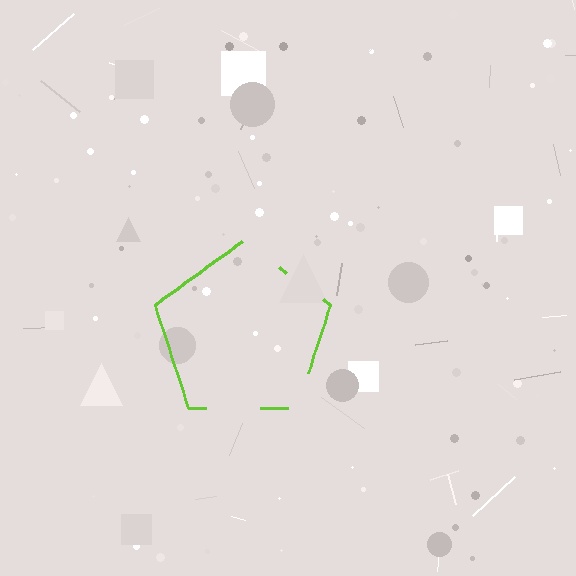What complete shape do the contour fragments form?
The contour fragments form a pentagon.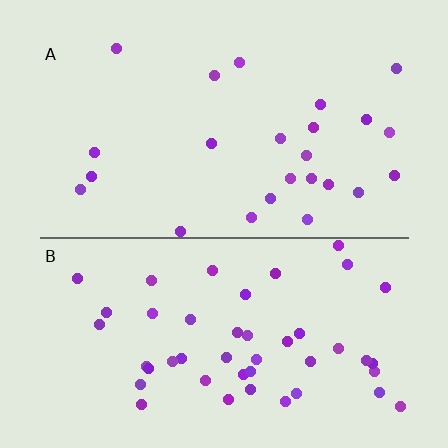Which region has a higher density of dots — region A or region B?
B (the bottom).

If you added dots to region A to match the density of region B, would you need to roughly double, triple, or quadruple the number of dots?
Approximately double.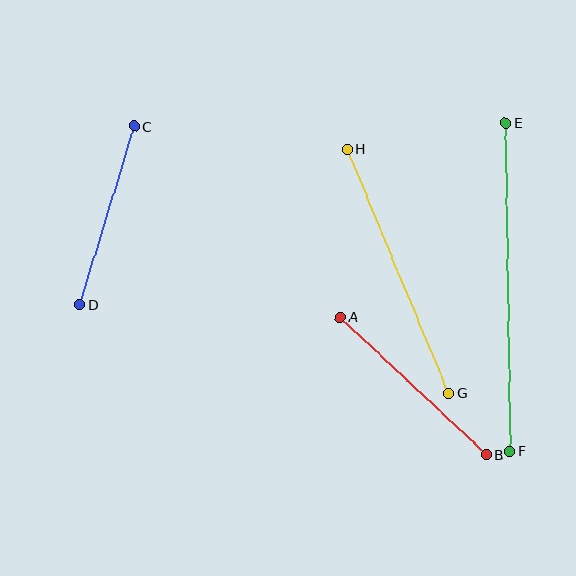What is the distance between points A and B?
The distance is approximately 201 pixels.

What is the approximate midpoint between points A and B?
The midpoint is at approximately (413, 386) pixels.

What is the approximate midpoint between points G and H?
The midpoint is at approximately (398, 271) pixels.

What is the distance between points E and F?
The distance is approximately 328 pixels.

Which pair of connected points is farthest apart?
Points E and F are farthest apart.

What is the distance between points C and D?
The distance is approximately 186 pixels.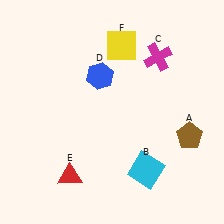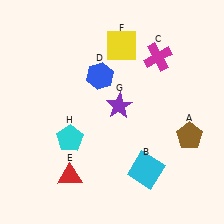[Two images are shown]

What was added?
A purple star (G), a cyan pentagon (H) were added in Image 2.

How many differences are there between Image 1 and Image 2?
There are 2 differences between the two images.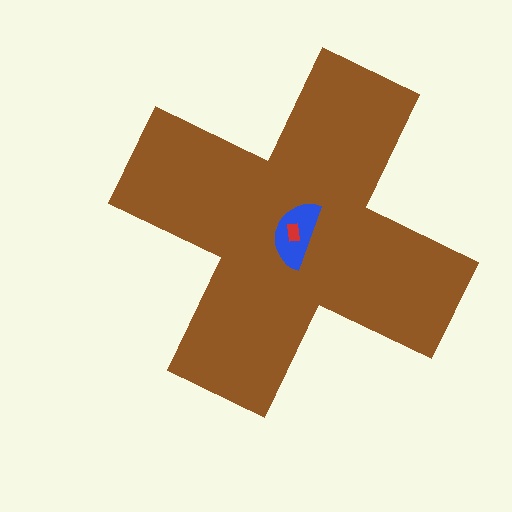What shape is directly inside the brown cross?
The blue semicircle.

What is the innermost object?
The red rectangle.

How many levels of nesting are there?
3.